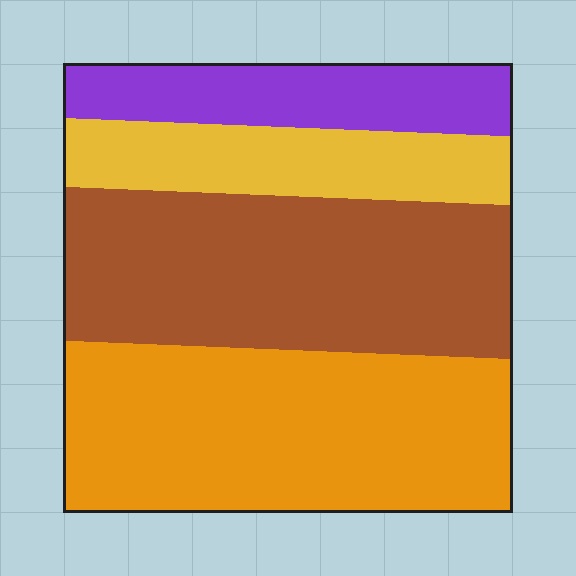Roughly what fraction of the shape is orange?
Orange covers roughly 35% of the shape.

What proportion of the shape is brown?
Brown takes up about one third (1/3) of the shape.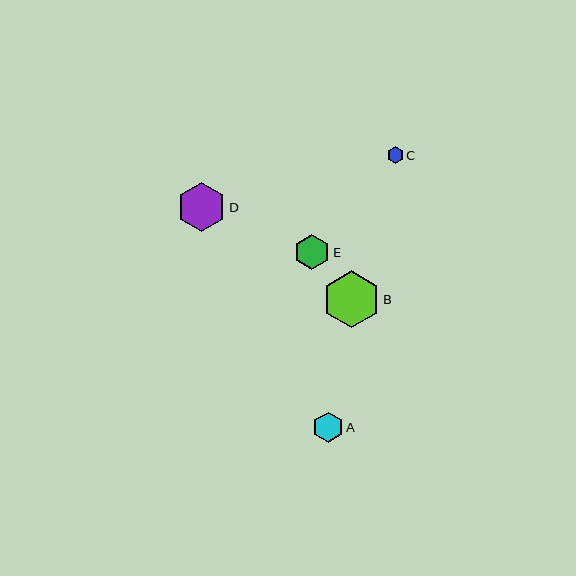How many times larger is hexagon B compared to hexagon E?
Hexagon B is approximately 1.6 times the size of hexagon E.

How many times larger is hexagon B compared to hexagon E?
Hexagon B is approximately 1.6 times the size of hexagon E.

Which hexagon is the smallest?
Hexagon C is the smallest with a size of approximately 16 pixels.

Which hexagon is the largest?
Hexagon B is the largest with a size of approximately 57 pixels.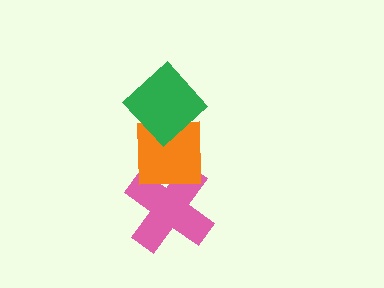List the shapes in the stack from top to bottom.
From top to bottom: the green diamond, the orange square, the pink cross.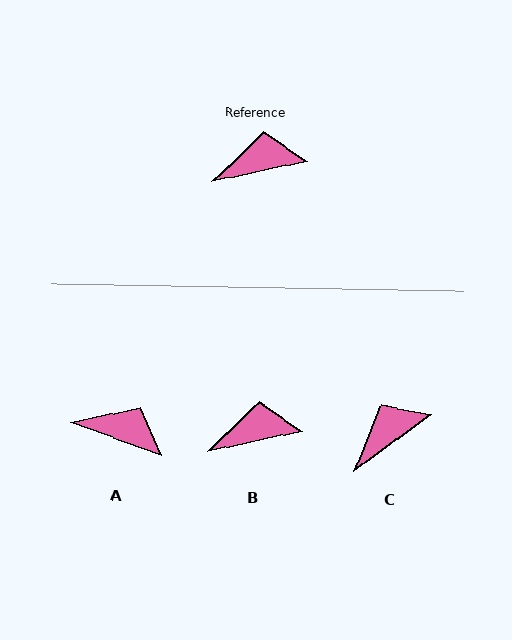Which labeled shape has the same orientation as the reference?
B.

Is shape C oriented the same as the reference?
No, it is off by about 24 degrees.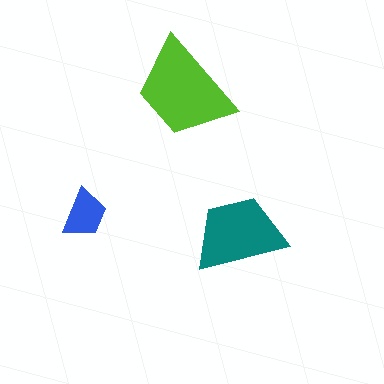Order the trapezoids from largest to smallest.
the lime one, the teal one, the blue one.